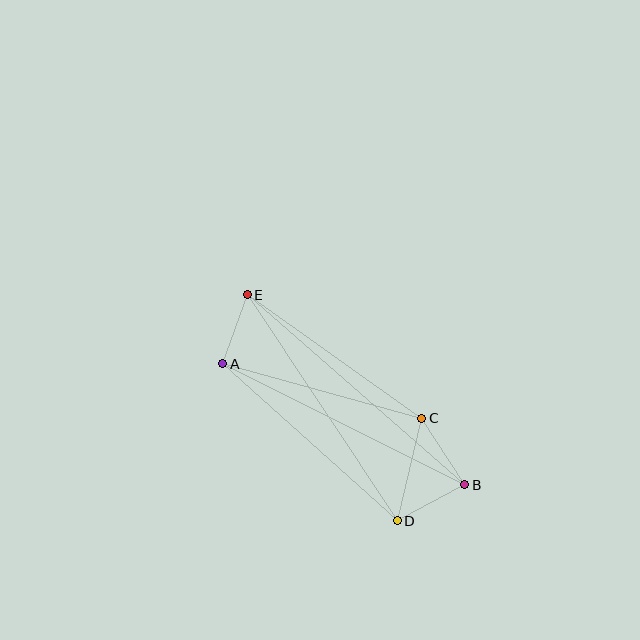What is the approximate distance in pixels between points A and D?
The distance between A and D is approximately 234 pixels.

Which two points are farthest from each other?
Points B and E are farthest from each other.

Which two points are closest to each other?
Points A and E are closest to each other.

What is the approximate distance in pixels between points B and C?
The distance between B and C is approximately 79 pixels.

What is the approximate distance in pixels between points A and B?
The distance between A and B is approximately 270 pixels.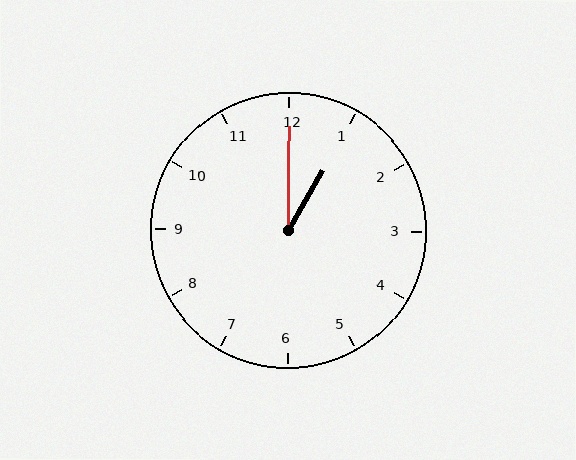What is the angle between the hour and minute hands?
Approximately 30 degrees.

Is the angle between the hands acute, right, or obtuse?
It is acute.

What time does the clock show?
1:00.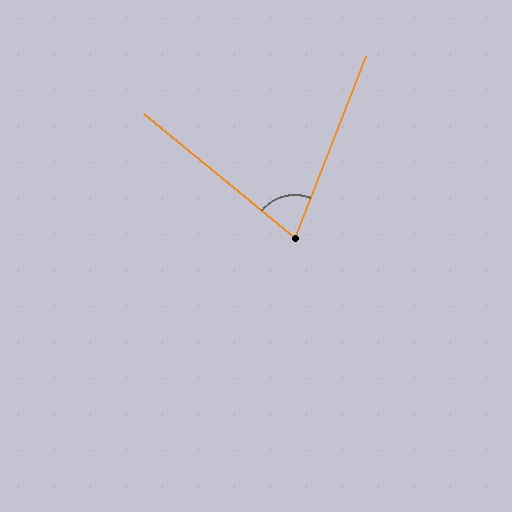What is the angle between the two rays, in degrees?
Approximately 72 degrees.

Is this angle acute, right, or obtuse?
It is acute.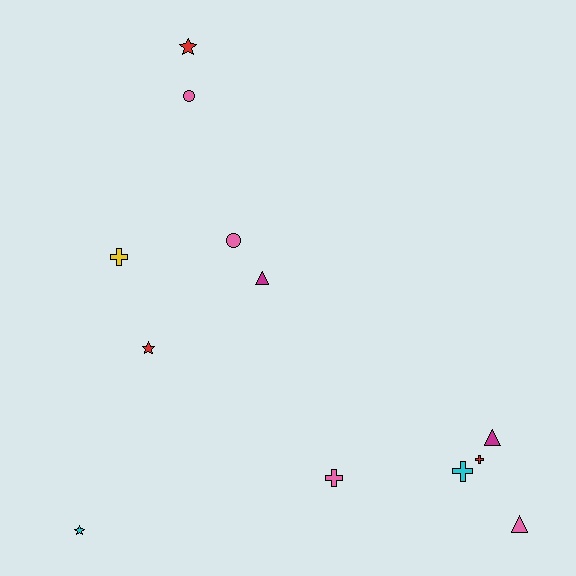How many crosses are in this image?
There are 4 crosses.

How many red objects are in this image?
There are 3 red objects.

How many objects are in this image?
There are 12 objects.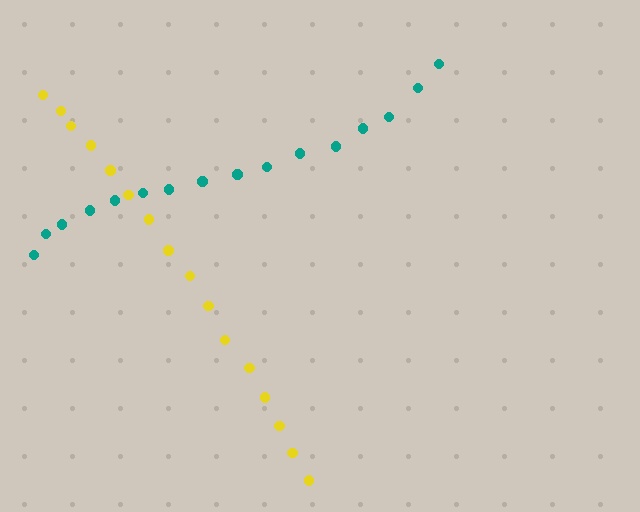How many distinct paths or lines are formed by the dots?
There are 2 distinct paths.